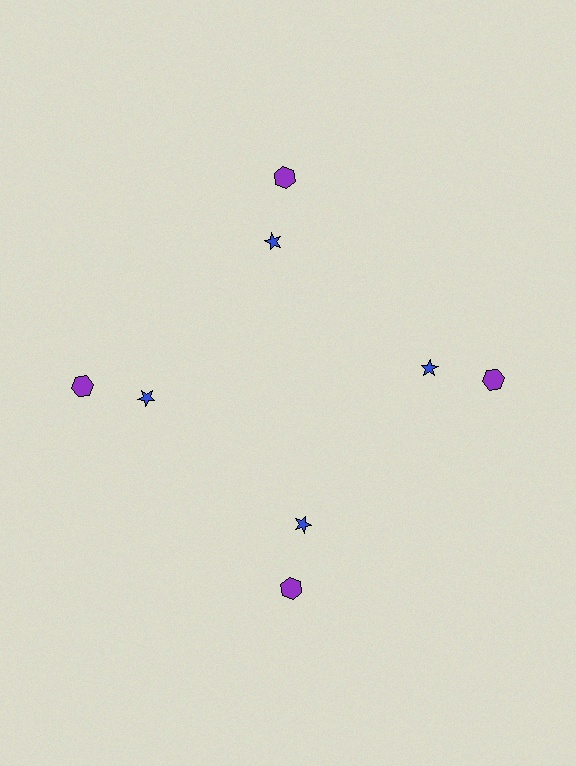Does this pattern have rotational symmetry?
Yes, this pattern has 4-fold rotational symmetry. It looks the same after rotating 90 degrees around the center.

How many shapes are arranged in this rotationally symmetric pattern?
There are 8 shapes, arranged in 4 groups of 2.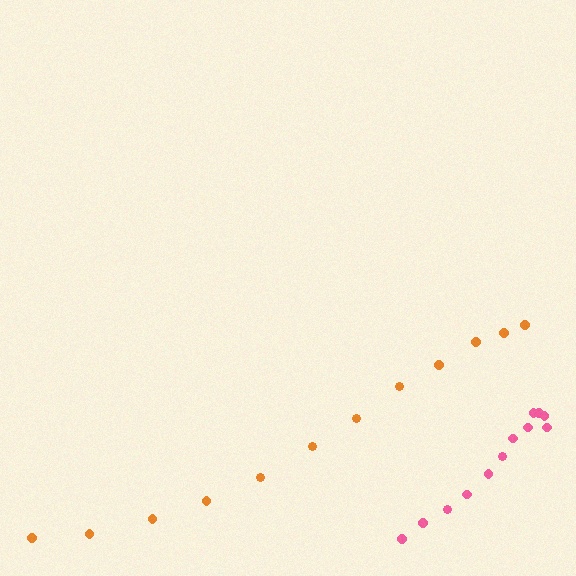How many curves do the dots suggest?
There are 2 distinct paths.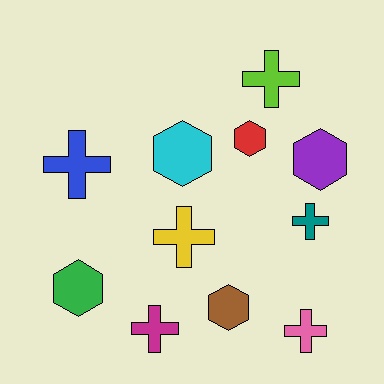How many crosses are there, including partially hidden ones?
There are 6 crosses.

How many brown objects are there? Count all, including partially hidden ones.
There is 1 brown object.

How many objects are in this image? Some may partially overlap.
There are 11 objects.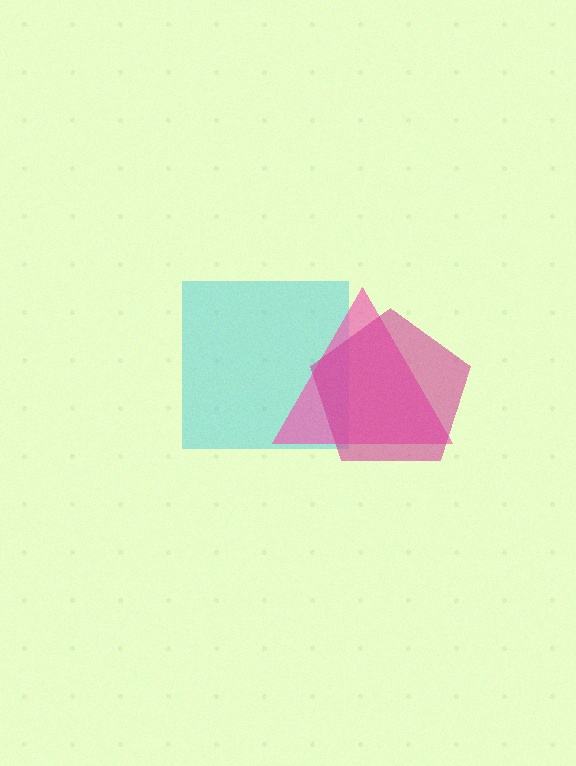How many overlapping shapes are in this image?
There are 3 overlapping shapes in the image.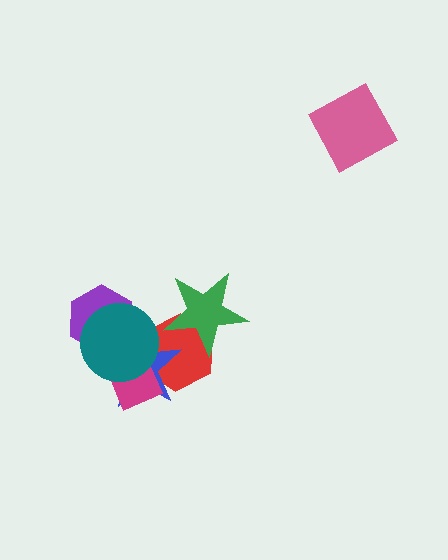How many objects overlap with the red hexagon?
4 objects overlap with the red hexagon.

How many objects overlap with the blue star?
4 objects overlap with the blue star.